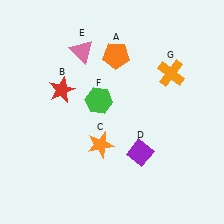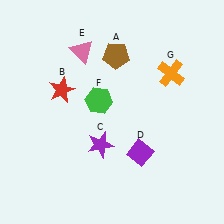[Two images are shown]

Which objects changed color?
A changed from orange to brown. C changed from orange to purple.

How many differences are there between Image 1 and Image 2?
There are 2 differences between the two images.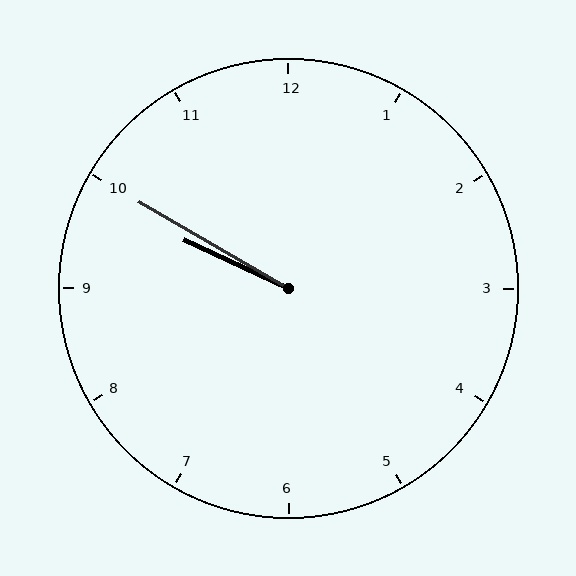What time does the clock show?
9:50.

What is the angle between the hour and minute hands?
Approximately 5 degrees.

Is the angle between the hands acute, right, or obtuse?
It is acute.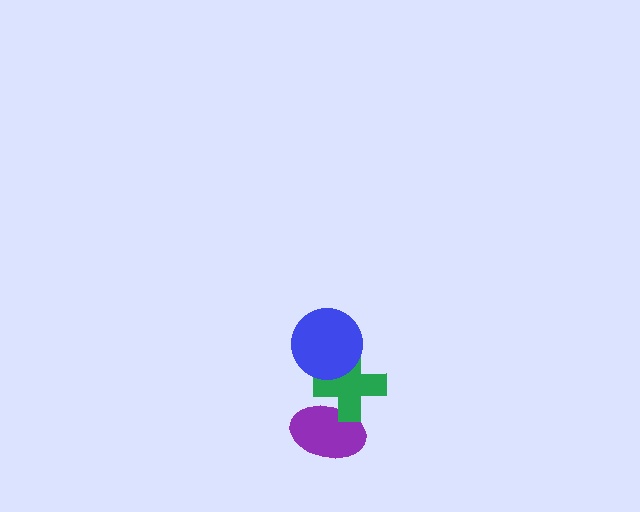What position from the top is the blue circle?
The blue circle is 1st from the top.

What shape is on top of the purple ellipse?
The green cross is on top of the purple ellipse.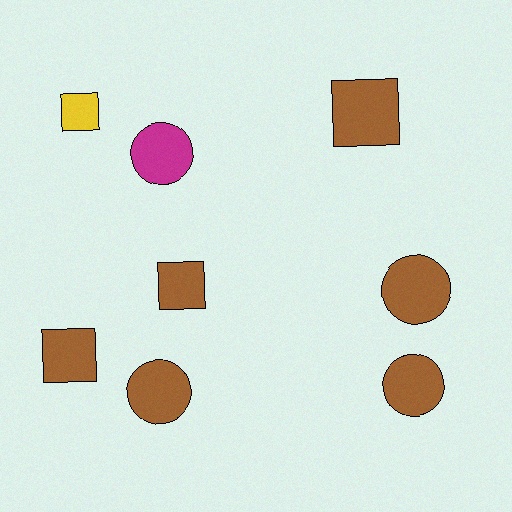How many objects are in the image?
There are 8 objects.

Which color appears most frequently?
Brown, with 6 objects.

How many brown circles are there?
There are 3 brown circles.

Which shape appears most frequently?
Circle, with 4 objects.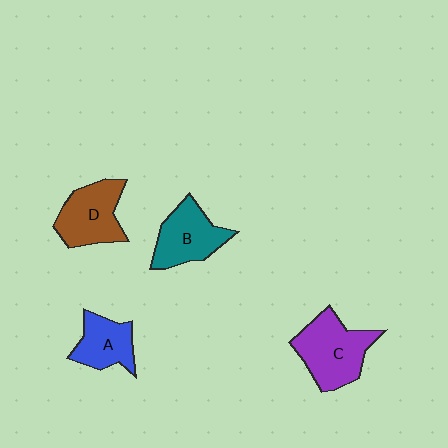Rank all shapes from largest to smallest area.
From largest to smallest: C (purple), D (brown), B (teal), A (blue).